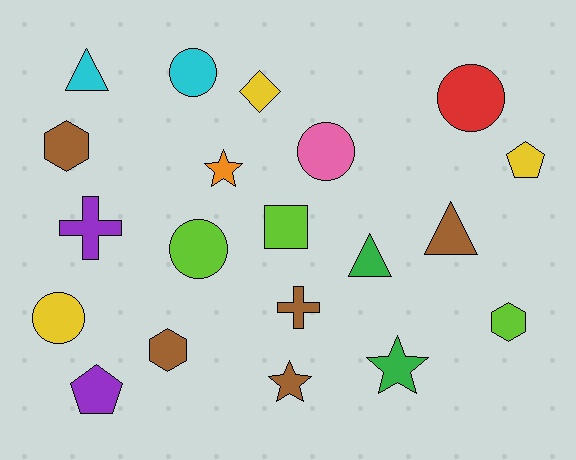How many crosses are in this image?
There are 2 crosses.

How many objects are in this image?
There are 20 objects.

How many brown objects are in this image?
There are 5 brown objects.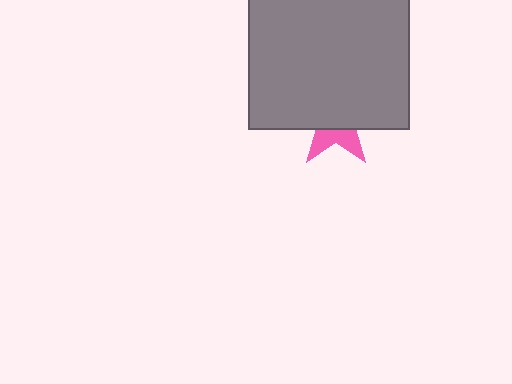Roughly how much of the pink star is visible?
A small part of it is visible (roughly 34%).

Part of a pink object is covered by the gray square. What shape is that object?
It is a star.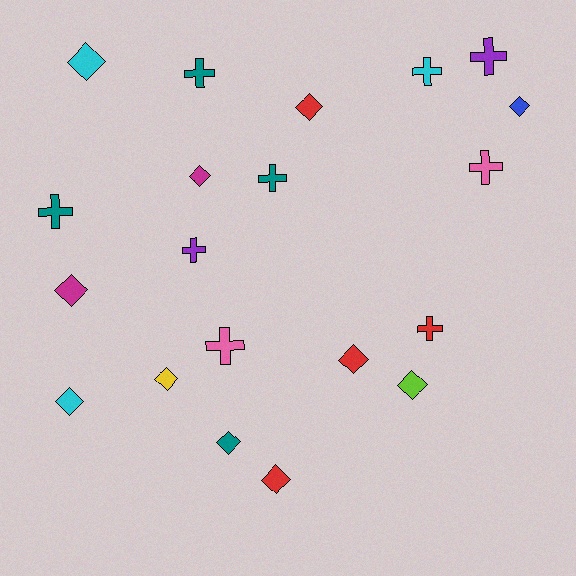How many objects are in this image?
There are 20 objects.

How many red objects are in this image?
There are 4 red objects.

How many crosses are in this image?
There are 9 crosses.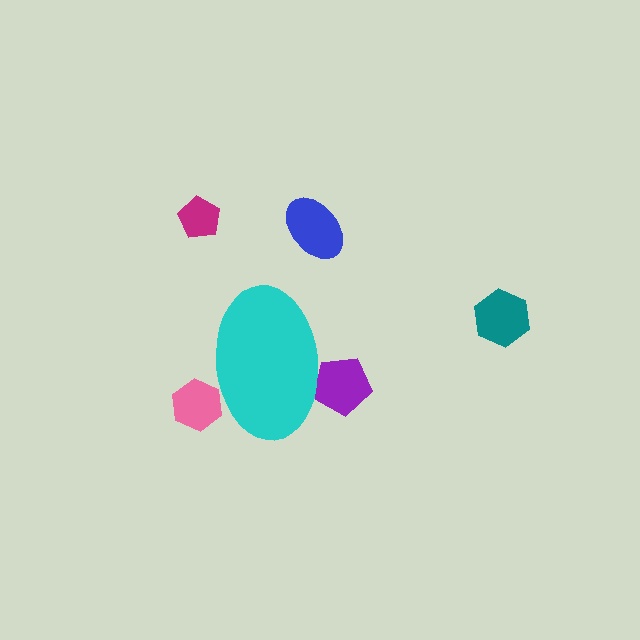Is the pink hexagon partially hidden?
Yes, the pink hexagon is partially hidden behind the cyan ellipse.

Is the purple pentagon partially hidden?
Yes, the purple pentagon is partially hidden behind the cyan ellipse.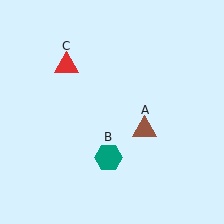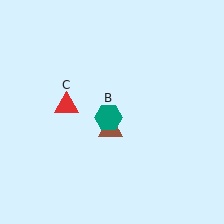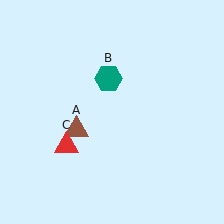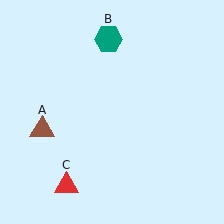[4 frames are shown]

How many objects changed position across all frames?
3 objects changed position: brown triangle (object A), teal hexagon (object B), red triangle (object C).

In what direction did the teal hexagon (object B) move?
The teal hexagon (object B) moved up.